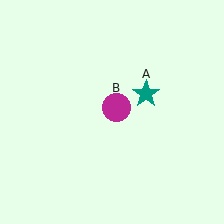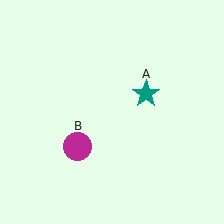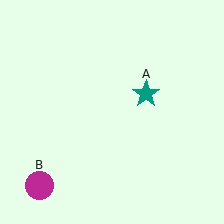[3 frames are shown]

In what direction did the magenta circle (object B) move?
The magenta circle (object B) moved down and to the left.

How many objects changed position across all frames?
1 object changed position: magenta circle (object B).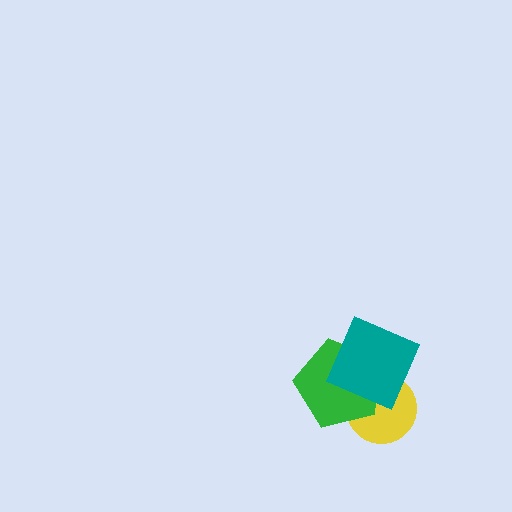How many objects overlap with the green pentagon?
2 objects overlap with the green pentagon.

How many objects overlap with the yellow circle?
2 objects overlap with the yellow circle.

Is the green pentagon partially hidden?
Yes, it is partially covered by another shape.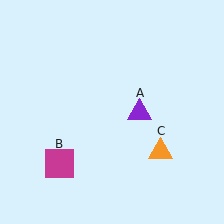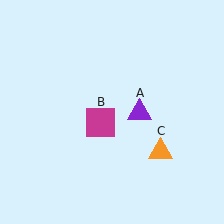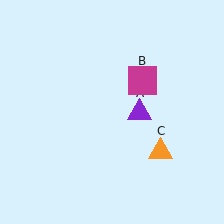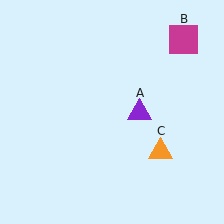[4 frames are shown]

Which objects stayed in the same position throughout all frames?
Purple triangle (object A) and orange triangle (object C) remained stationary.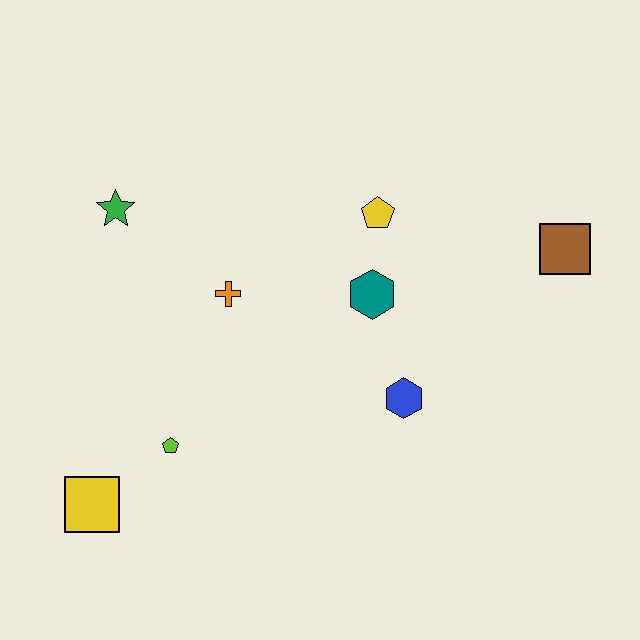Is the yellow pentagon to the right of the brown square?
No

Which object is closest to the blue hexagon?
The teal hexagon is closest to the blue hexagon.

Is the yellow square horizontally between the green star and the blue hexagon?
No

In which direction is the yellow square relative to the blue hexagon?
The yellow square is to the left of the blue hexagon.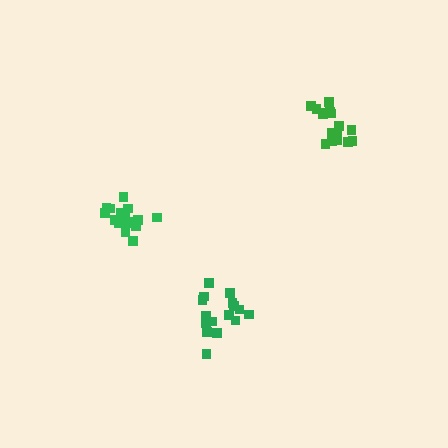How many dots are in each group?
Group 1: 16 dots, Group 2: 18 dots, Group 3: 16 dots (50 total).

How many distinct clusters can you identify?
There are 3 distinct clusters.